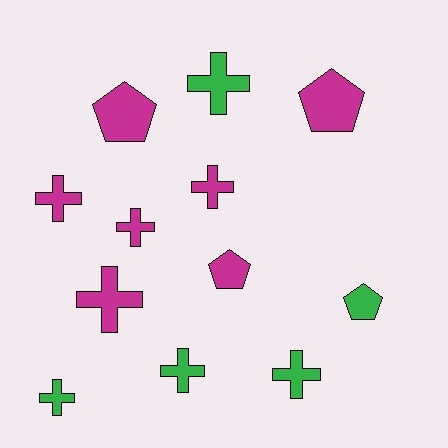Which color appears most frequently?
Magenta, with 7 objects.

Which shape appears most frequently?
Cross, with 8 objects.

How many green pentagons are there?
There is 1 green pentagon.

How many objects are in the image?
There are 12 objects.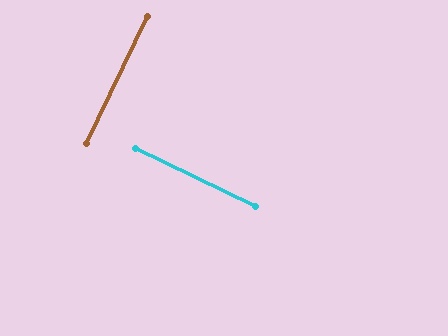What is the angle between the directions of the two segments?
Approximately 90 degrees.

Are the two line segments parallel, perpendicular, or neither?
Perpendicular — they meet at approximately 90°.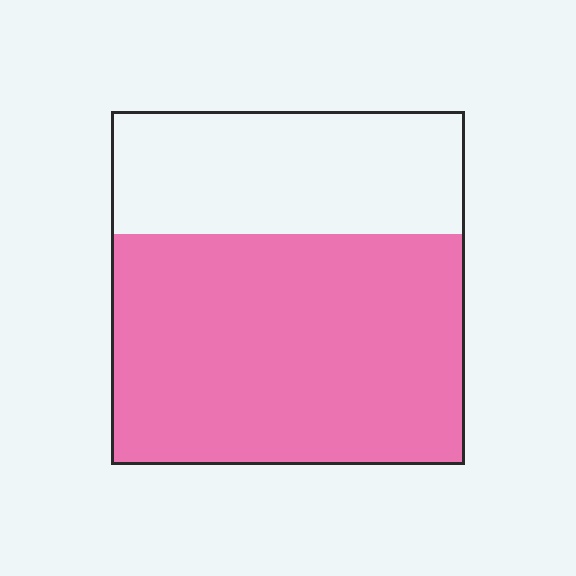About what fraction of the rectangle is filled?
About two thirds (2/3).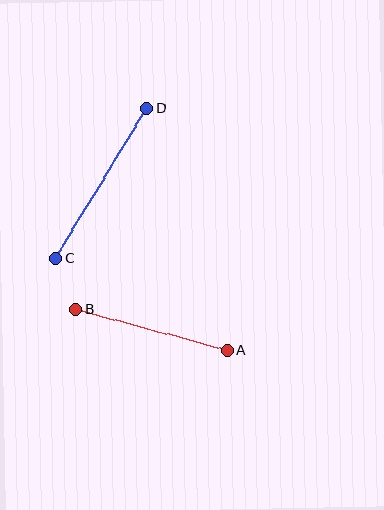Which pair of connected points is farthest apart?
Points C and D are farthest apart.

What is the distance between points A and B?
The distance is approximately 156 pixels.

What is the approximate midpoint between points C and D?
The midpoint is at approximately (101, 183) pixels.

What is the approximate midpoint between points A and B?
The midpoint is at approximately (151, 330) pixels.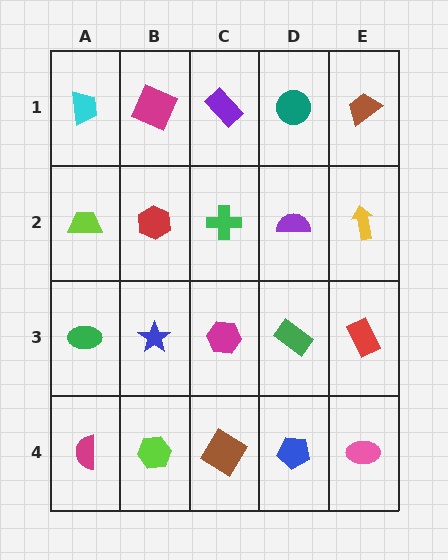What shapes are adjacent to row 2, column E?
A brown trapezoid (row 1, column E), a red rectangle (row 3, column E), a purple semicircle (row 2, column D).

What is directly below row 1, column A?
A lime trapezoid.